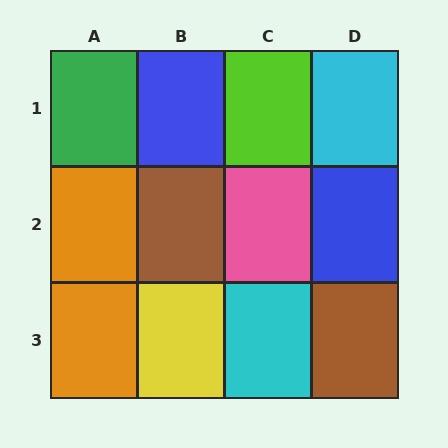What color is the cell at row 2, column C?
Pink.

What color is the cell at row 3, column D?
Brown.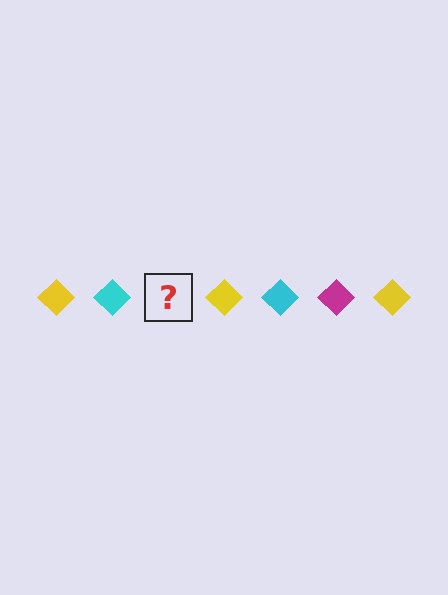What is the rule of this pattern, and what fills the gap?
The rule is that the pattern cycles through yellow, cyan, magenta diamonds. The gap should be filled with a magenta diamond.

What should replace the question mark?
The question mark should be replaced with a magenta diamond.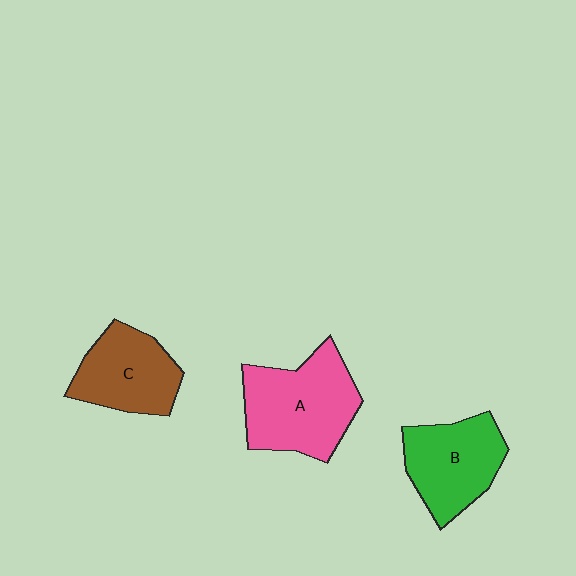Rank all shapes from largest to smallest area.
From largest to smallest: A (pink), B (green), C (brown).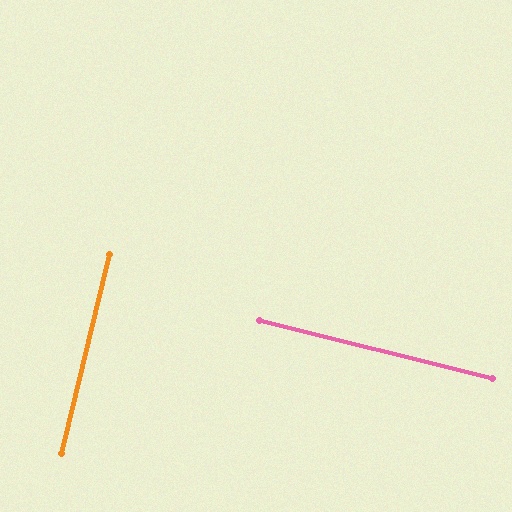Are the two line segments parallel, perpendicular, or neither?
Perpendicular — they meet at approximately 90°.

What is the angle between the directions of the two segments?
Approximately 90 degrees.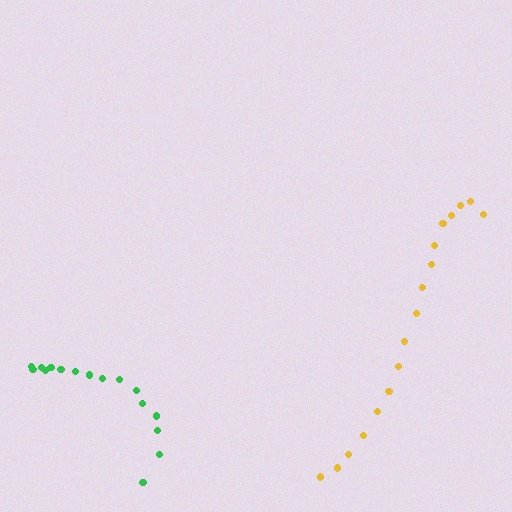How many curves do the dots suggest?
There are 2 distinct paths.